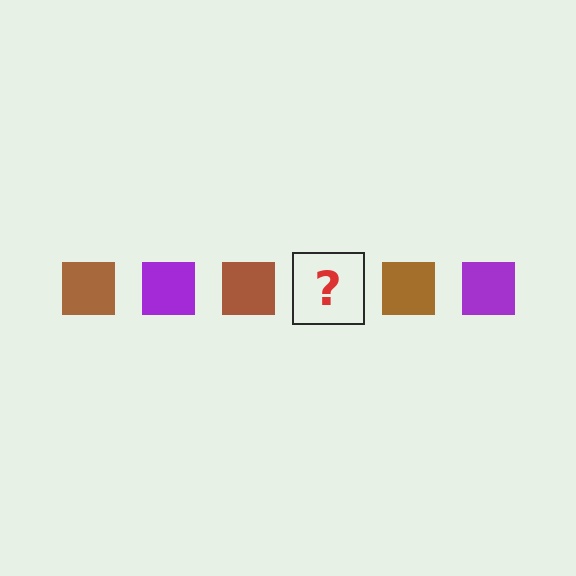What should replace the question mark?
The question mark should be replaced with a purple square.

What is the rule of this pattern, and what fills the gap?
The rule is that the pattern cycles through brown, purple squares. The gap should be filled with a purple square.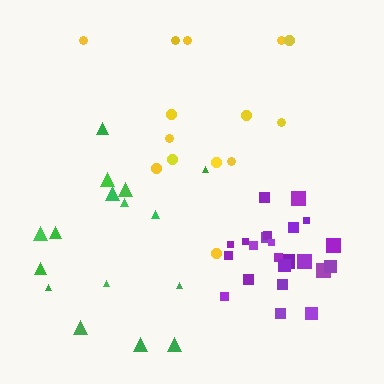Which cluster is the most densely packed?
Purple.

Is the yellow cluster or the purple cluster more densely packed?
Purple.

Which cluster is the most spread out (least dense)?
Yellow.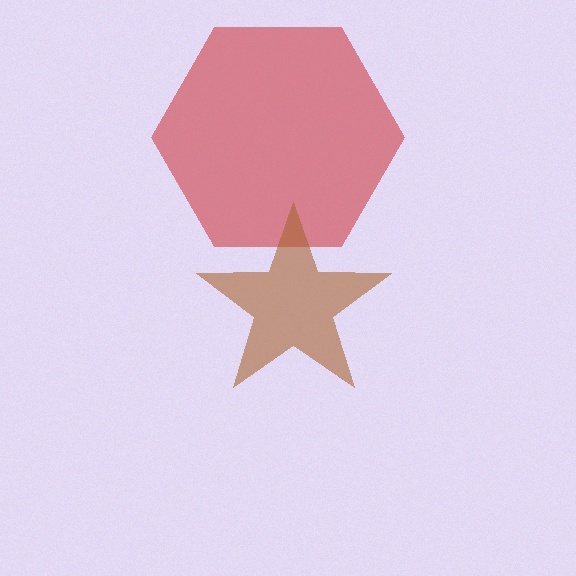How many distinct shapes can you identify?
There are 2 distinct shapes: a red hexagon, a brown star.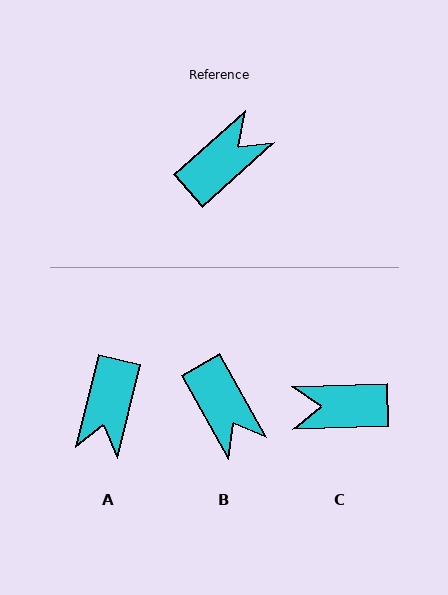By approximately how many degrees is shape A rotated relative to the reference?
Approximately 146 degrees clockwise.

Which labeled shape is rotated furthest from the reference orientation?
A, about 146 degrees away.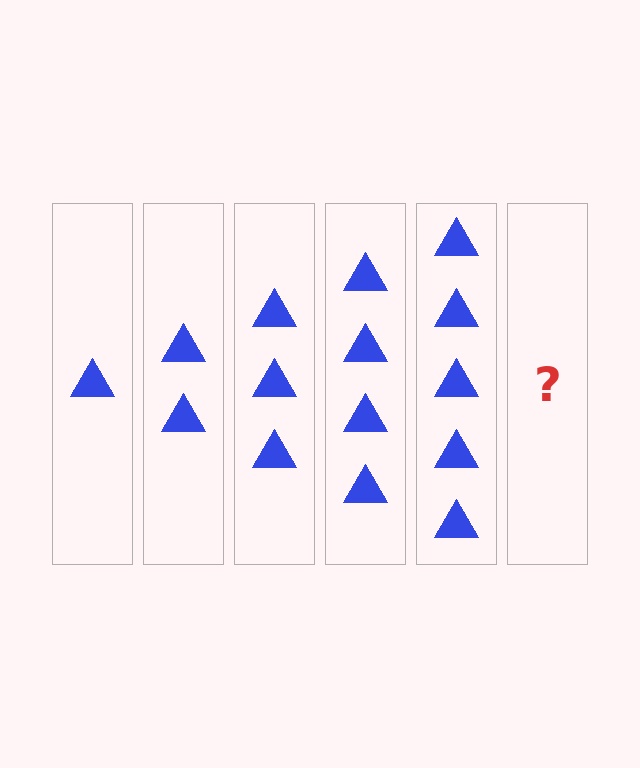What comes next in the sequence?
The next element should be 6 triangles.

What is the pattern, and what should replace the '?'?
The pattern is that each step adds one more triangle. The '?' should be 6 triangles.